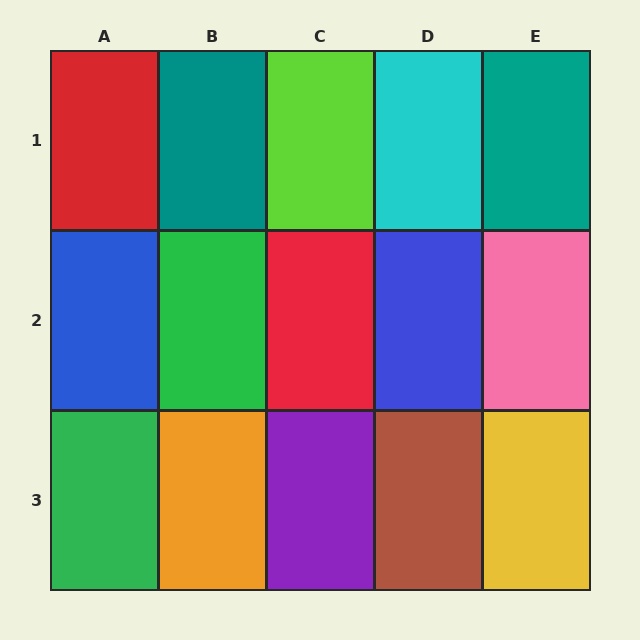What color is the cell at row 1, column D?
Cyan.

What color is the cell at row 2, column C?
Red.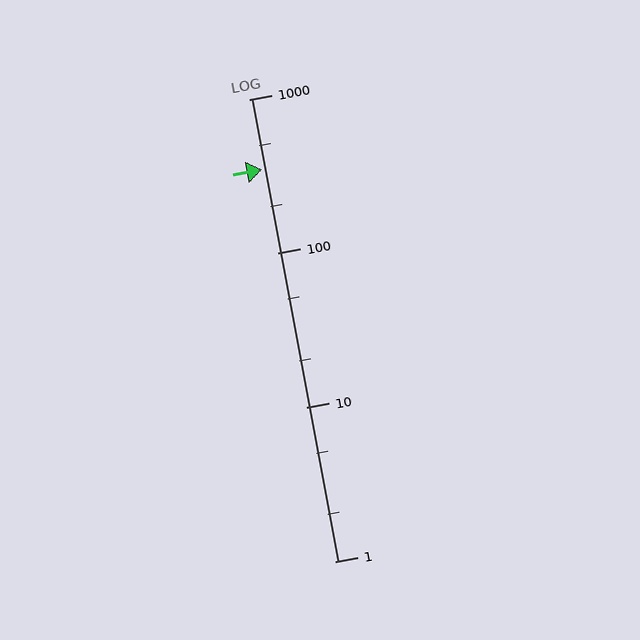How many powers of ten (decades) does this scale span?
The scale spans 3 decades, from 1 to 1000.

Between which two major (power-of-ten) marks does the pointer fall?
The pointer is between 100 and 1000.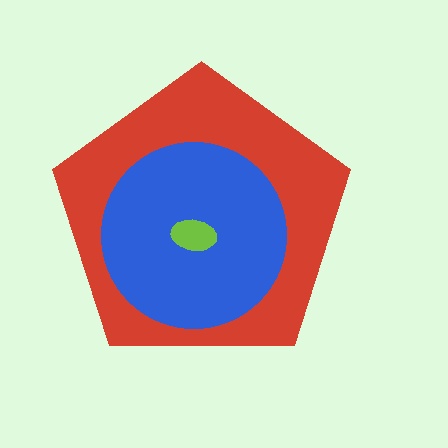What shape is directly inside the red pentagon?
The blue circle.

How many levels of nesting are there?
3.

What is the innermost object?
The lime ellipse.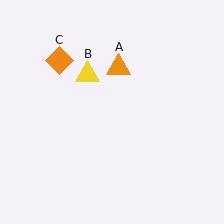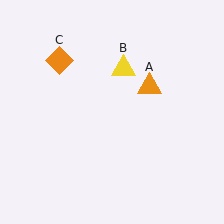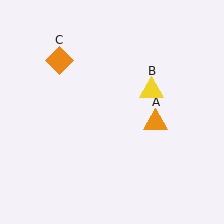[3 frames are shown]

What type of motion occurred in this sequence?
The orange triangle (object A), yellow triangle (object B) rotated clockwise around the center of the scene.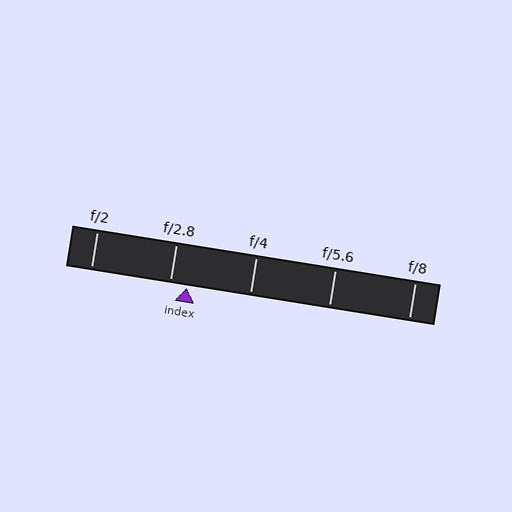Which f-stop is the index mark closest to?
The index mark is closest to f/2.8.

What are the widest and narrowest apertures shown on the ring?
The widest aperture shown is f/2 and the narrowest is f/8.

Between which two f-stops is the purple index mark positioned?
The index mark is between f/2.8 and f/4.